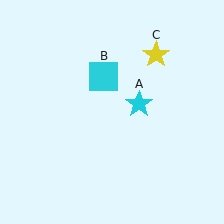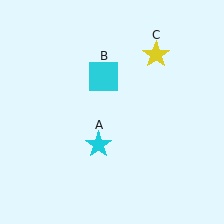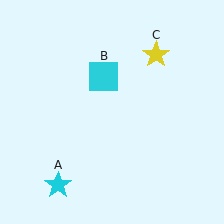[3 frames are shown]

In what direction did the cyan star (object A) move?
The cyan star (object A) moved down and to the left.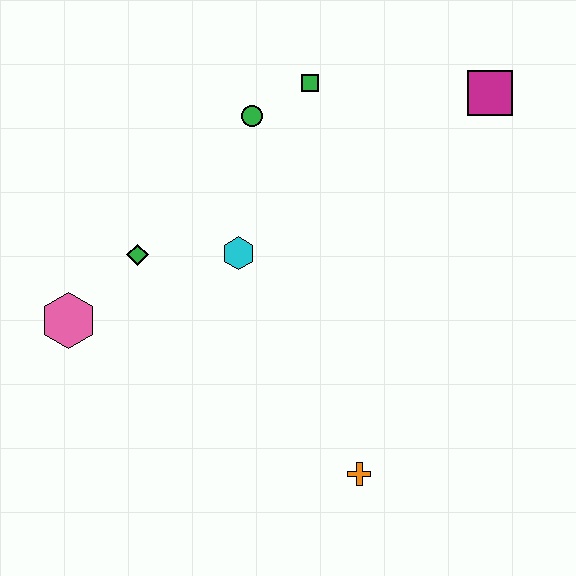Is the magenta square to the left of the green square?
No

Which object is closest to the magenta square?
The green square is closest to the magenta square.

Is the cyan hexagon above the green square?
No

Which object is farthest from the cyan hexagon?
The magenta square is farthest from the cyan hexagon.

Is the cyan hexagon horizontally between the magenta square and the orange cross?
No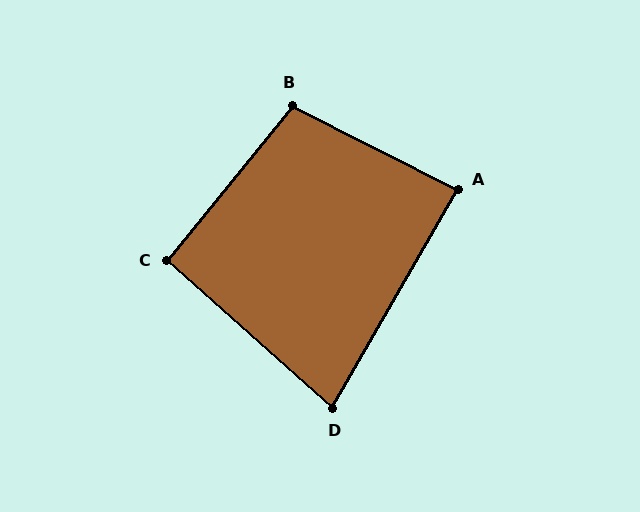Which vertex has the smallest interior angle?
D, at approximately 78 degrees.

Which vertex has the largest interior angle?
B, at approximately 102 degrees.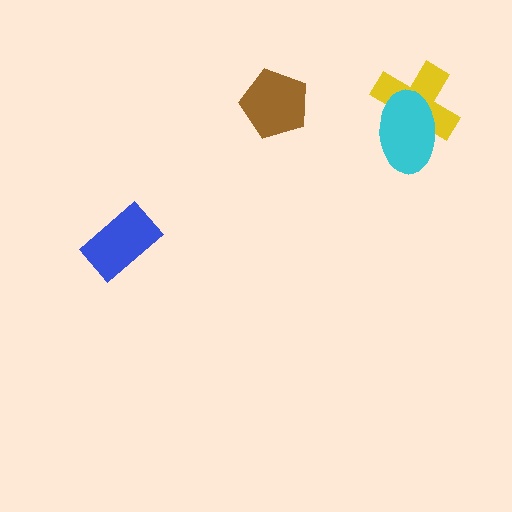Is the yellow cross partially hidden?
Yes, it is partially covered by another shape.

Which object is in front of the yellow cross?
The cyan ellipse is in front of the yellow cross.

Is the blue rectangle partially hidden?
No, no other shape covers it.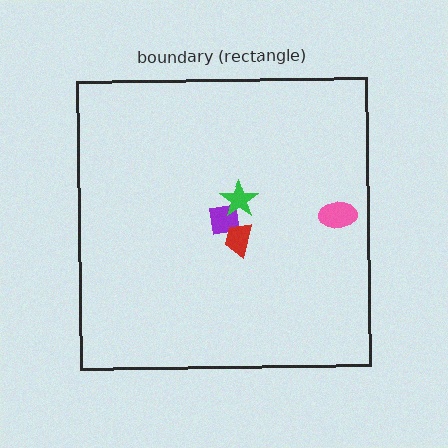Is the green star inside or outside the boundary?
Inside.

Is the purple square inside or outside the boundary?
Inside.